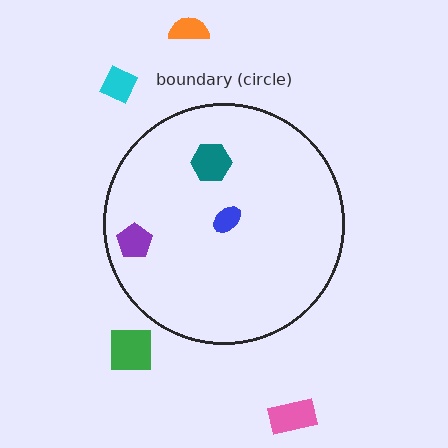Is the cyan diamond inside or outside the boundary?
Outside.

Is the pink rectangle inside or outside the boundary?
Outside.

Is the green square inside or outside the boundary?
Outside.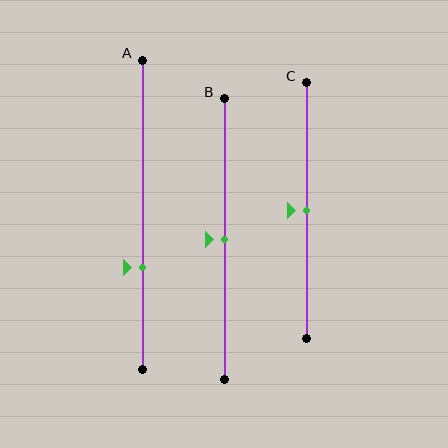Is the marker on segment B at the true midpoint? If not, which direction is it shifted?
Yes, the marker on segment B is at the true midpoint.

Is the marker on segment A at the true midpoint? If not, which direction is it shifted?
No, the marker on segment A is shifted downward by about 17% of the segment length.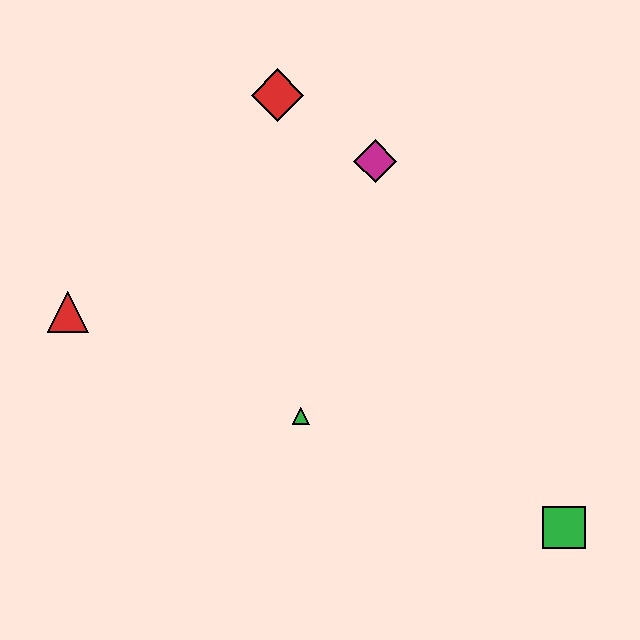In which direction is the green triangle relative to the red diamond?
The green triangle is below the red diamond.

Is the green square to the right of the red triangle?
Yes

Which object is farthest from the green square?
The red triangle is farthest from the green square.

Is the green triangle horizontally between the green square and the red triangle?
Yes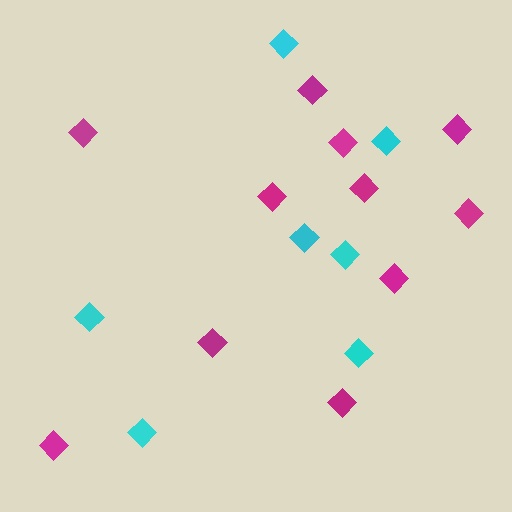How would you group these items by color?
There are 2 groups: one group of magenta diamonds (11) and one group of cyan diamonds (7).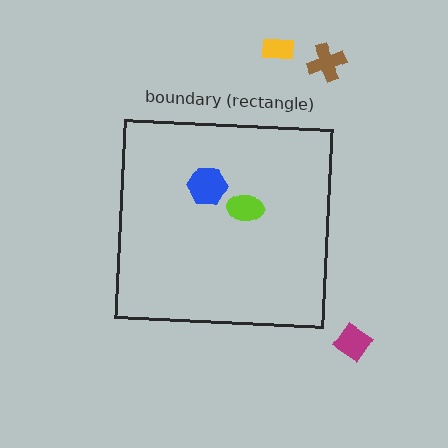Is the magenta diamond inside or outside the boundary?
Outside.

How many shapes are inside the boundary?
2 inside, 3 outside.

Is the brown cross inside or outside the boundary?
Outside.